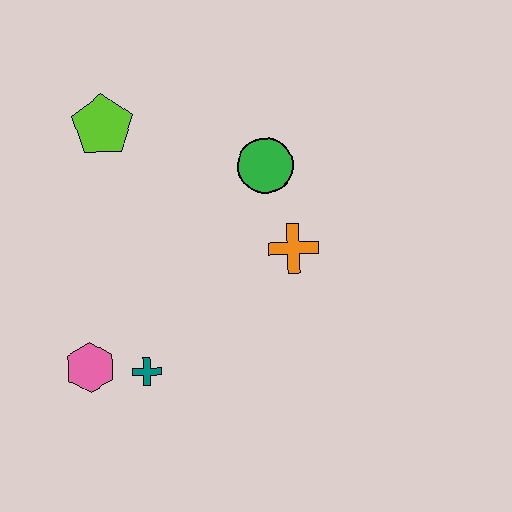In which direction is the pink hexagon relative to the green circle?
The pink hexagon is below the green circle.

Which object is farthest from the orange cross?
The pink hexagon is farthest from the orange cross.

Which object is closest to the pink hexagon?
The teal cross is closest to the pink hexagon.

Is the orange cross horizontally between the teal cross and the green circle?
No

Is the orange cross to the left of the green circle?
No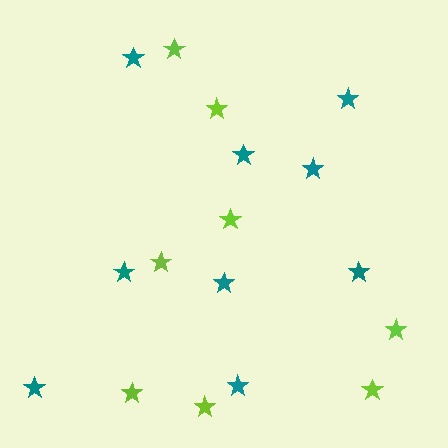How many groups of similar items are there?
There are 2 groups: one group of lime stars (8) and one group of teal stars (9).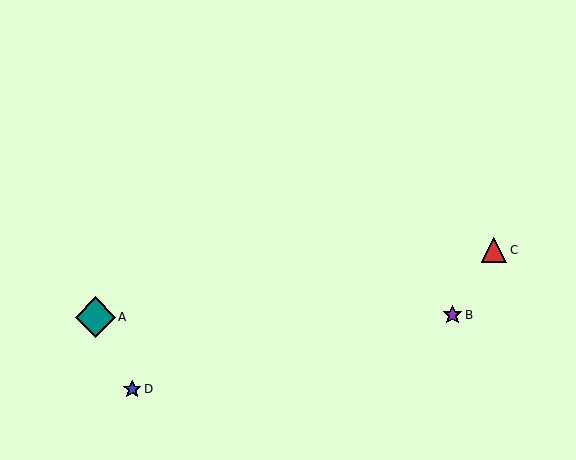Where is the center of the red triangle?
The center of the red triangle is at (494, 250).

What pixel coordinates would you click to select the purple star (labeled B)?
Click at (453, 315) to select the purple star B.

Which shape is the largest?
The teal diamond (labeled A) is the largest.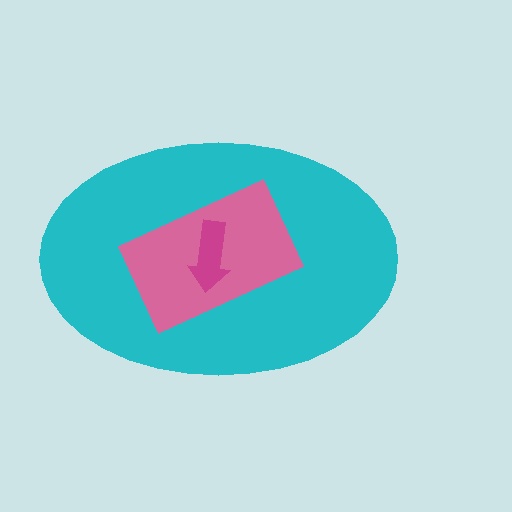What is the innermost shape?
The magenta arrow.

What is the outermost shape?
The cyan ellipse.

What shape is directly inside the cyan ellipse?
The pink rectangle.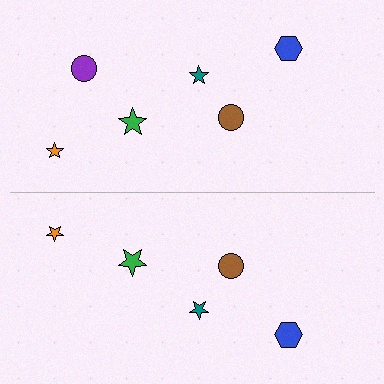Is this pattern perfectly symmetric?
No, the pattern is not perfectly symmetric. A purple circle is missing from the bottom side.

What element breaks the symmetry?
A purple circle is missing from the bottom side.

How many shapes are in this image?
There are 11 shapes in this image.